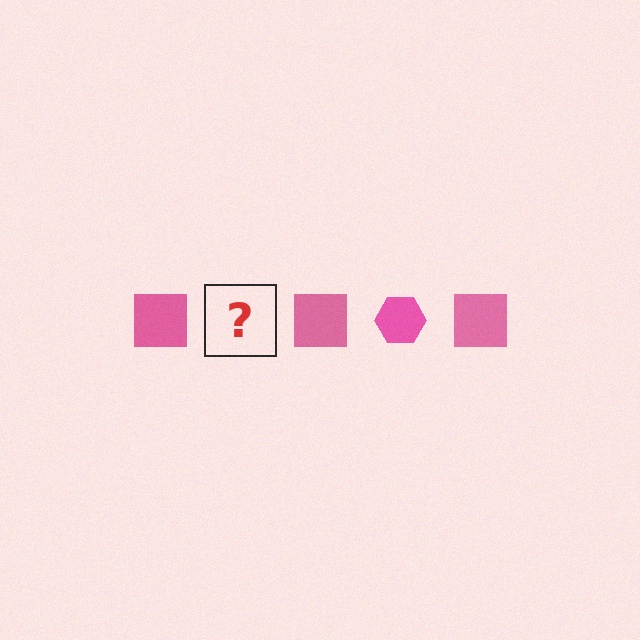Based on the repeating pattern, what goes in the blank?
The blank should be a pink hexagon.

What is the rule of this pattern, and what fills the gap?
The rule is that the pattern cycles through square, hexagon shapes in pink. The gap should be filled with a pink hexagon.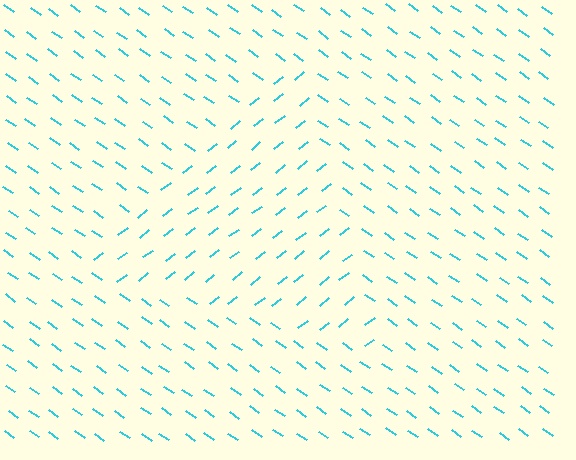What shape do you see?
I see a triangle.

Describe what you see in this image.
The image is filled with small cyan line segments. A triangle region in the image has lines oriented differently from the surrounding lines, creating a visible texture boundary.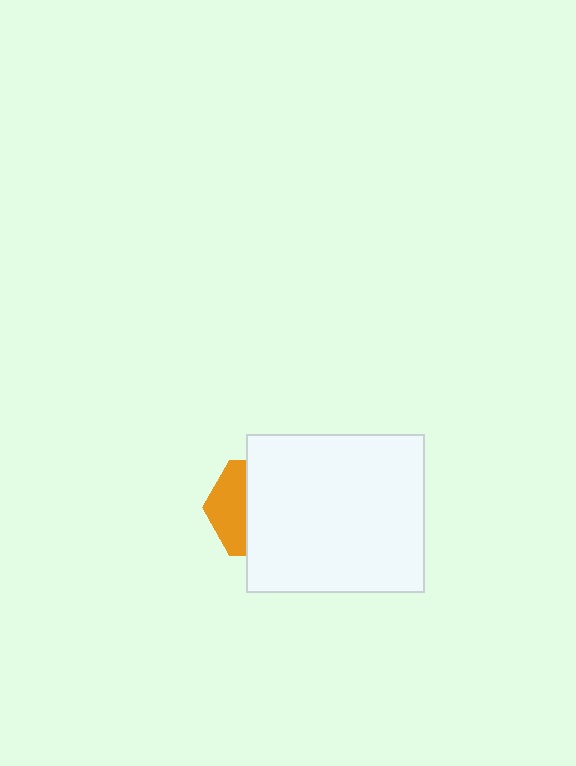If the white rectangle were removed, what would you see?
You would see the complete orange hexagon.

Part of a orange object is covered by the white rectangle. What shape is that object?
It is a hexagon.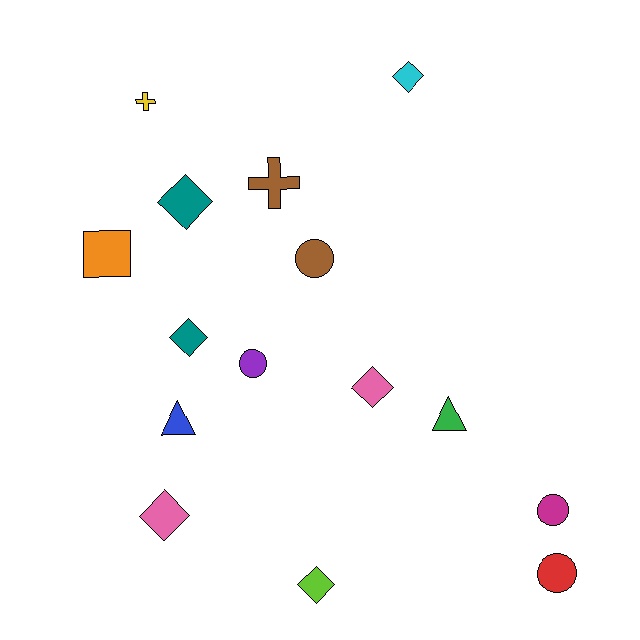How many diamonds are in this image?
There are 6 diamonds.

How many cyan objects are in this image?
There is 1 cyan object.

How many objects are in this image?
There are 15 objects.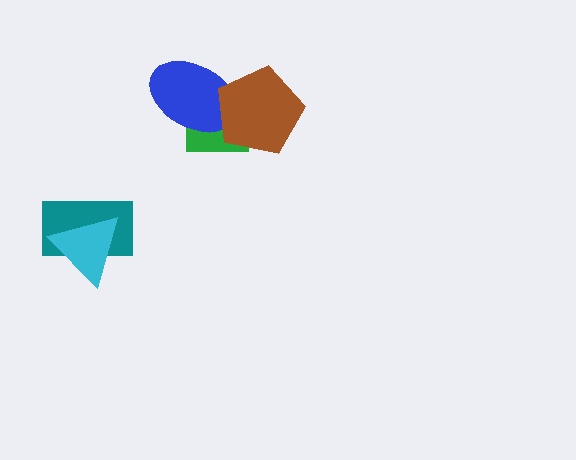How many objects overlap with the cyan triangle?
1 object overlaps with the cyan triangle.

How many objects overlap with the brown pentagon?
2 objects overlap with the brown pentagon.